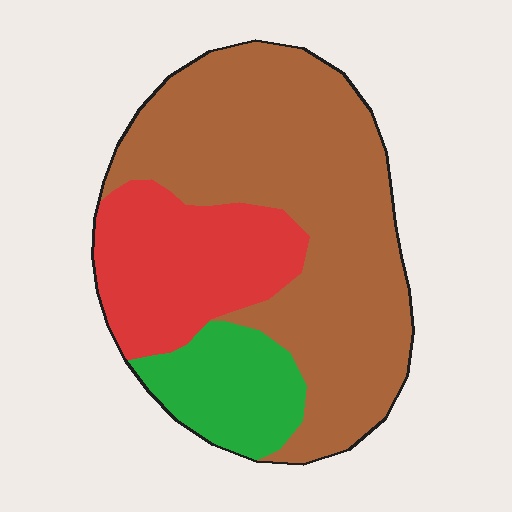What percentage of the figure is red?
Red covers about 25% of the figure.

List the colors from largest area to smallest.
From largest to smallest: brown, red, green.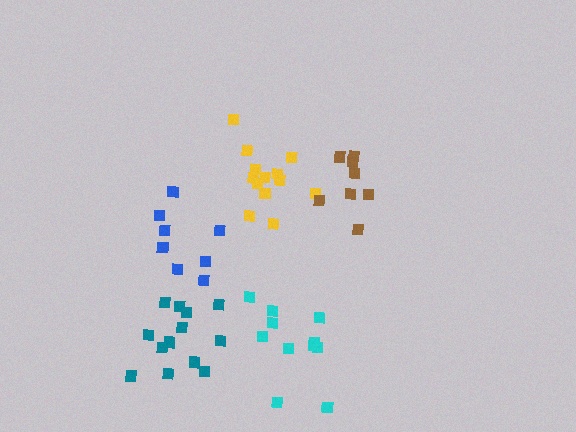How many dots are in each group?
Group 1: 11 dots, Group 2: 13 dots, Group 3: 8 dots, Group 4: 8 dots, Group 5: 13 dots (53 total).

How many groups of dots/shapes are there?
There are 5 groups.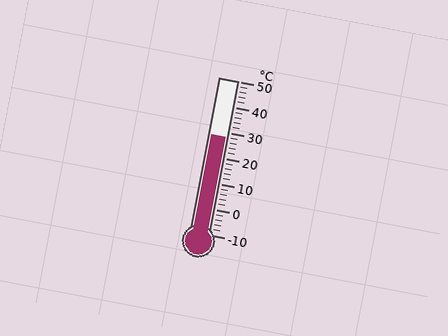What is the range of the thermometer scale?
The thermometer scale ranges from -10°C to 50°C.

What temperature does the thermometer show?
The thermometer shows approximately 28°C.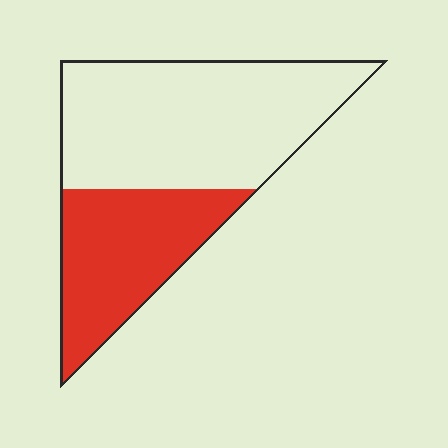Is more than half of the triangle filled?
No.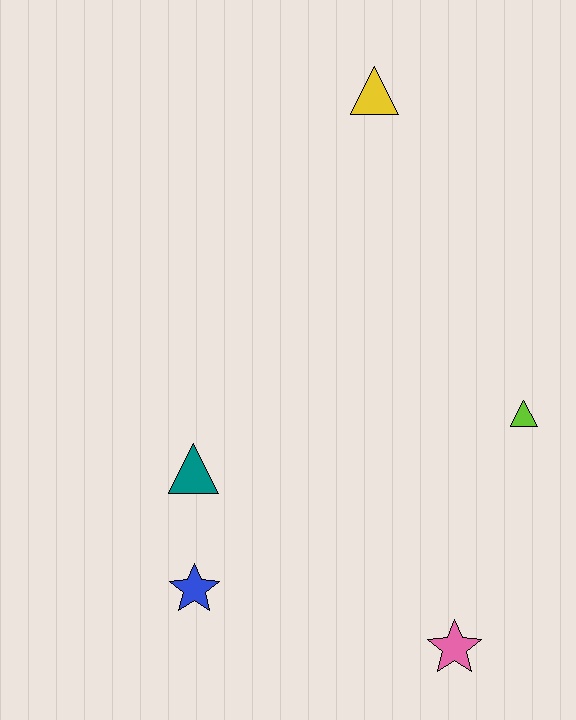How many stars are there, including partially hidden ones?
There are 2 stars.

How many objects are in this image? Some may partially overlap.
There are 5 objects.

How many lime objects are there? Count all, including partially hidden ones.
There is 1 lime object.